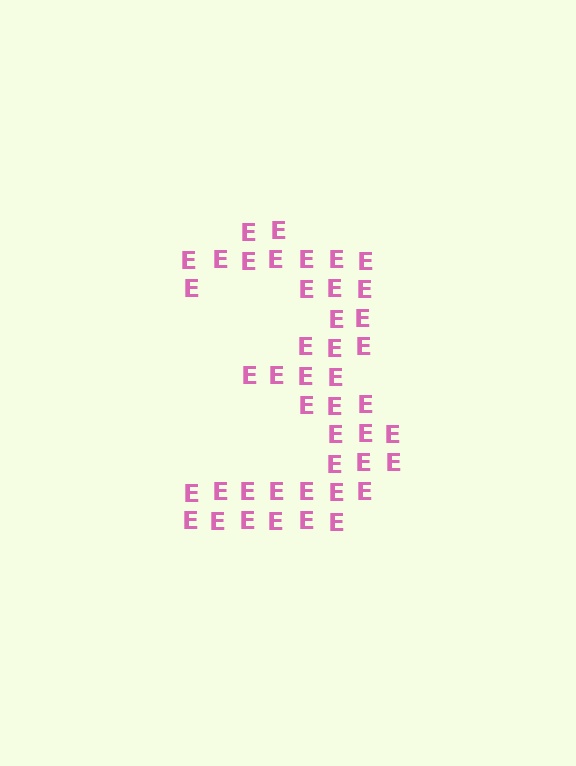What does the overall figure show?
The overall figure shows the digit 3.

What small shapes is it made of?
It is made of small letter E's.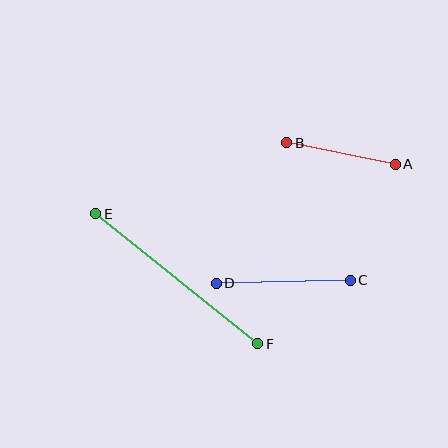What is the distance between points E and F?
The distance is approximately 208 pixels.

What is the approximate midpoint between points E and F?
The midpoint is at approximately (177, 279) pixels.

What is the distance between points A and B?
The distance is approximately 111 pixels.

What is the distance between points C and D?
The distance is approximately 134 pixels.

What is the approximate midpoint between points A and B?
The midpoint is at approximately (341, 154) pixels.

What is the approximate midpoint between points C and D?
The midpoint is at approximately (283, 282) pixels.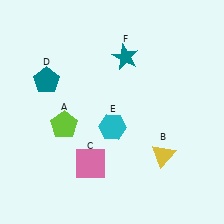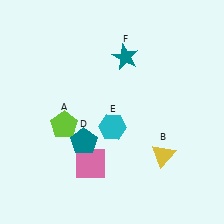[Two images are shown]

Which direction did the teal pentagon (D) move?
The teal pentagon (D) moved down.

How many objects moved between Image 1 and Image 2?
1 object moved between the two images.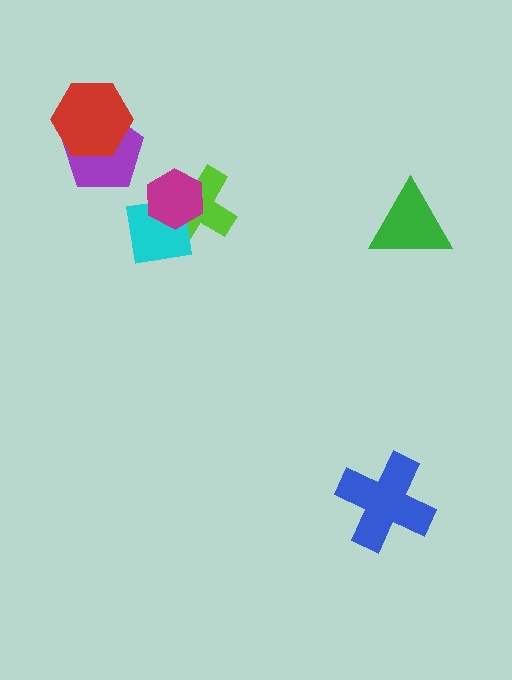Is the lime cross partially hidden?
Yes, it is partially covered by another shape.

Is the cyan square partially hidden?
Yes, it is partially covered by another shape.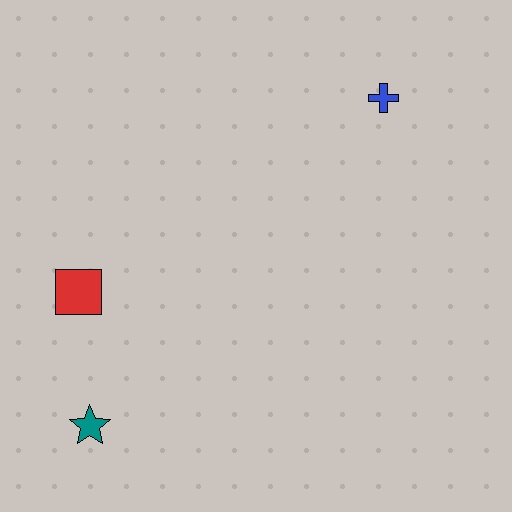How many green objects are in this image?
There are no green objects.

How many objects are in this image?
There are 3 objects.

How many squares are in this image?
There is 1 square.